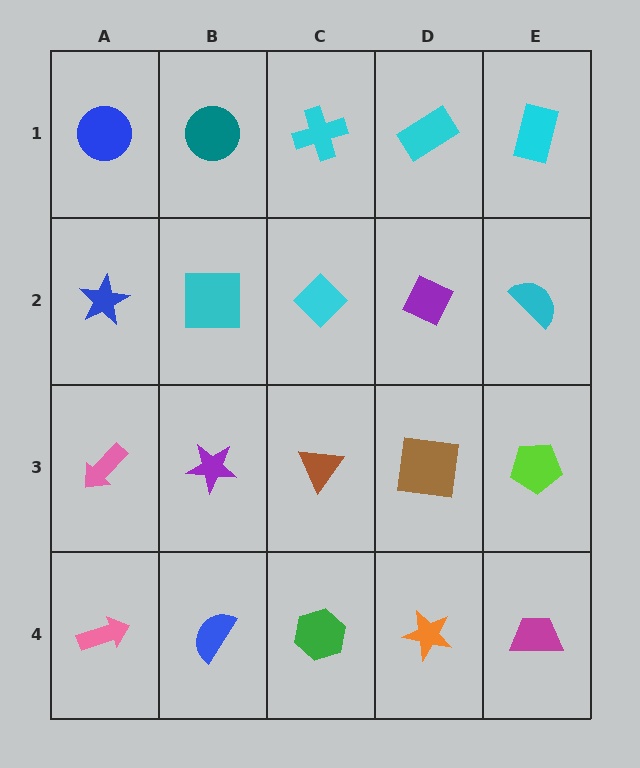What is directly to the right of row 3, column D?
A lime pentagon.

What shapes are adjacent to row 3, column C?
A cyan diamond (row 2, column C), a green hexagon (row 4, column C), a purple star (row 3, column B), a brown square (row 3, column D).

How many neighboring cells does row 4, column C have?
3.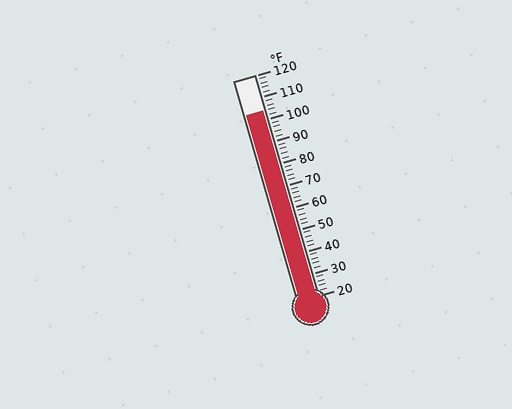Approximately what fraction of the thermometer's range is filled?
The thermometer is filled to approximately 85% of its range.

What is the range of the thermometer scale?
The thermometer scale ranges from 20°F to 120°F.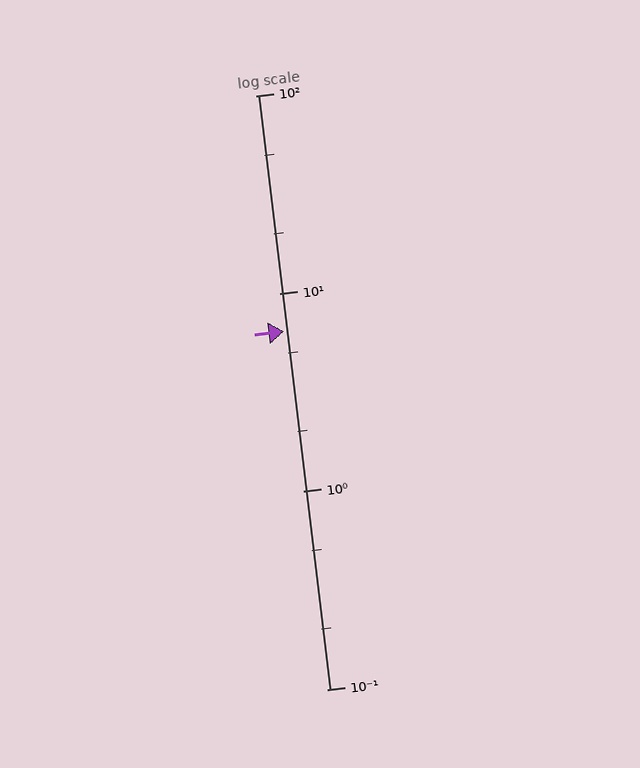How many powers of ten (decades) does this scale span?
The scale spans 3 decades, from 0.1 to 100.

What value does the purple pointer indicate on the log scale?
The pointer indicates approximately 6.4.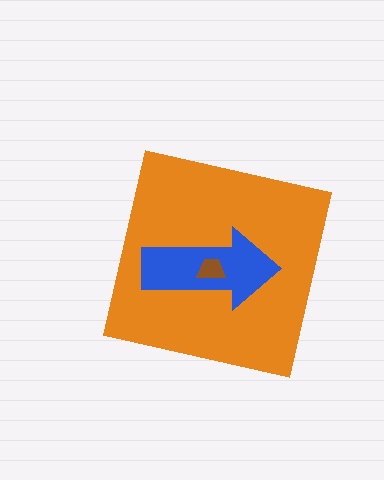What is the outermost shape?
The orange square.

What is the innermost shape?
The brown trapezoid.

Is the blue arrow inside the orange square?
Yes.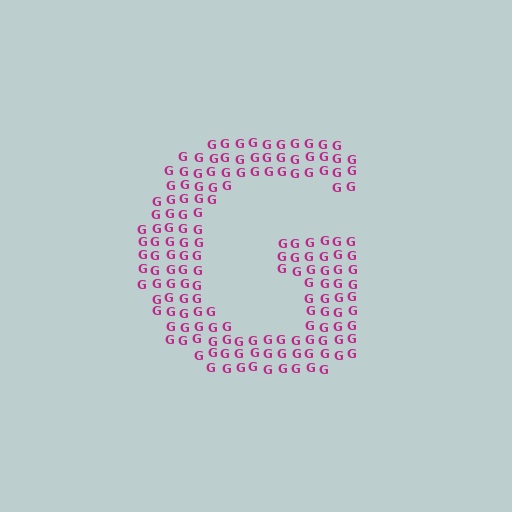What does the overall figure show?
The overall figure shows the letter G.